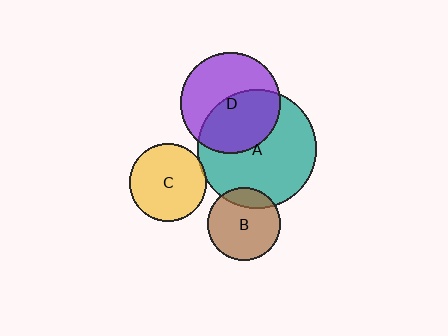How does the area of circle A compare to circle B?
Approximately 2.7 times.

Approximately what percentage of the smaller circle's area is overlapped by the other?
Approximately 20%.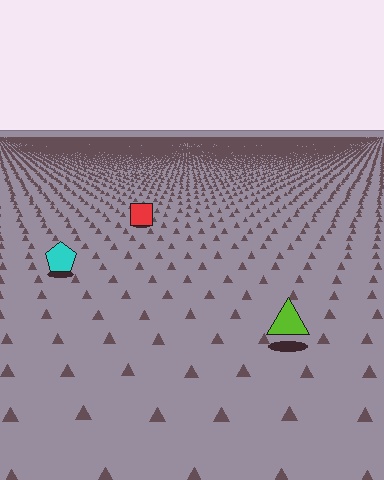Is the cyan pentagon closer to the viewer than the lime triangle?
No. The lime triangle is closer — you can tell from the texture gradient: the ground texture is coarser near it.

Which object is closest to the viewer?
The lime triangle is closest. The texture marks near it are larger and more spread out.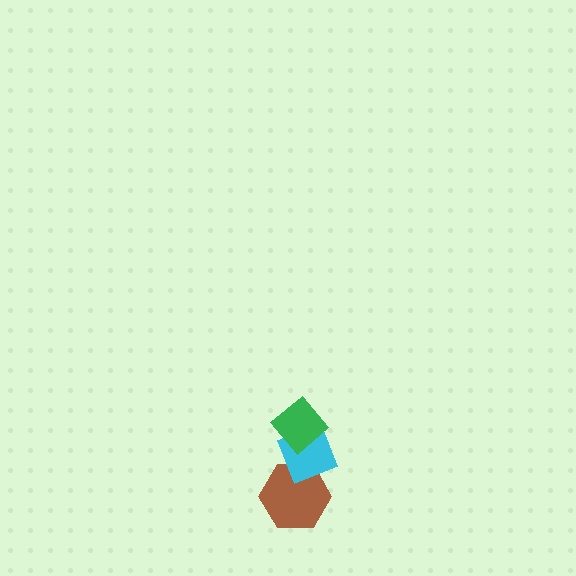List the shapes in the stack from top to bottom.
From top to bottom: the green diamond, the cyan diamond, the brown hexagon.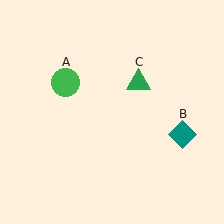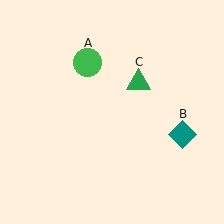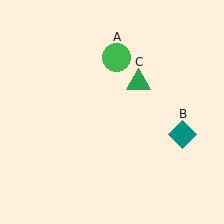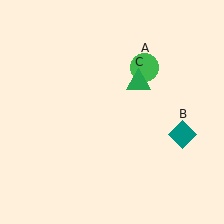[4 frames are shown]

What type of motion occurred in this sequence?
The green circle (object A) rotated clockwise around the center of the scene.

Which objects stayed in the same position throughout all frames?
Teal diamond (object B) and green triangle (object C) remained stationary.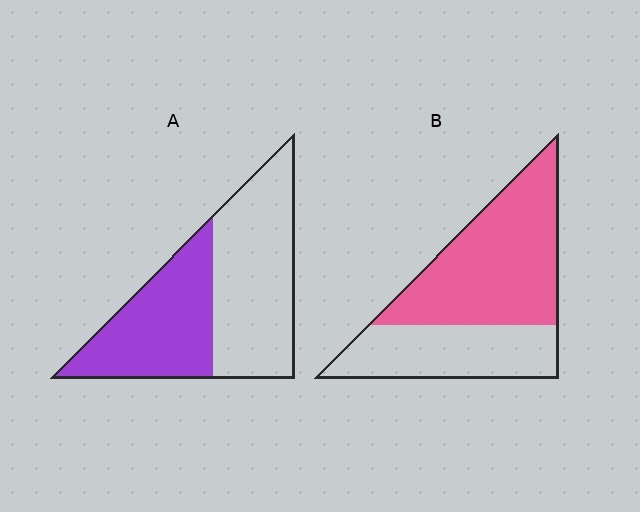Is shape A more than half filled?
No.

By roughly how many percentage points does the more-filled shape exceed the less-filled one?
By roughly 15 percentage points (B over A).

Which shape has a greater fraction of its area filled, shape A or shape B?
Shape B.